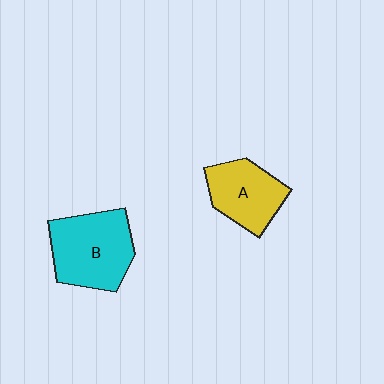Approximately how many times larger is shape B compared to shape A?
Approximately 1.3 times.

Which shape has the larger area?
Shape B (cyan).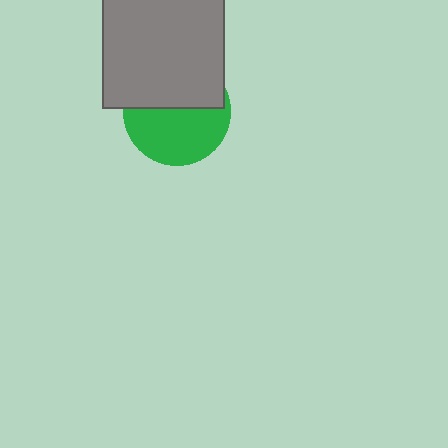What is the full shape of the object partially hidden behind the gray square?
The partially hidden object is a green circle.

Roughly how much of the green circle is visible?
About half of it is visible (roughly 53%).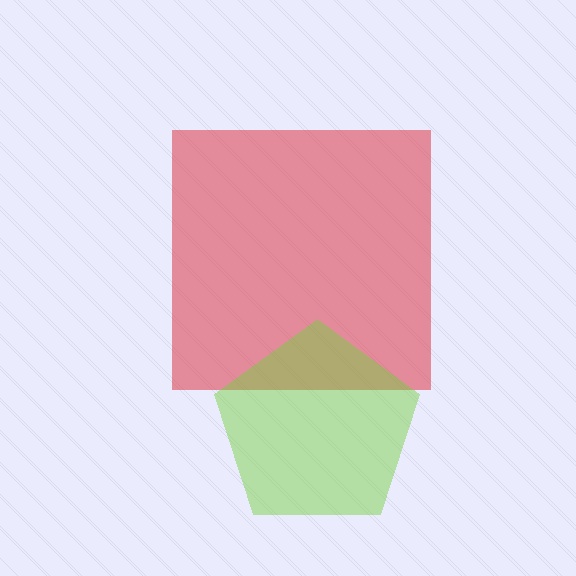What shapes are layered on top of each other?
The layered shapes are: a red square, a lime pentagon.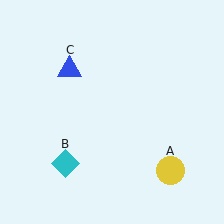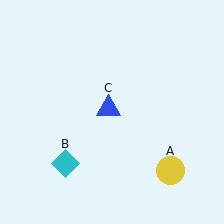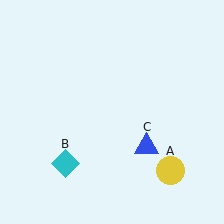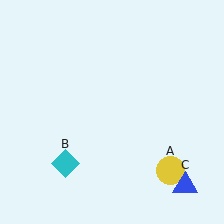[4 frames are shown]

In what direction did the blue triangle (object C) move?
The blue triangle (object C) moved down and to the right.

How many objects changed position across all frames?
1 object changed position: blue triangle (object C).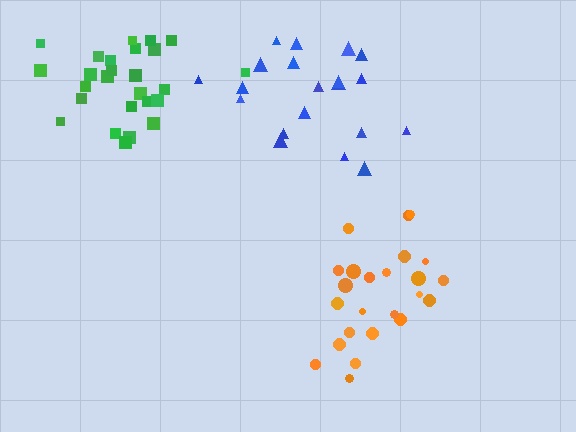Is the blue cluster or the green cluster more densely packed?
Green.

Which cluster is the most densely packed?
Green.